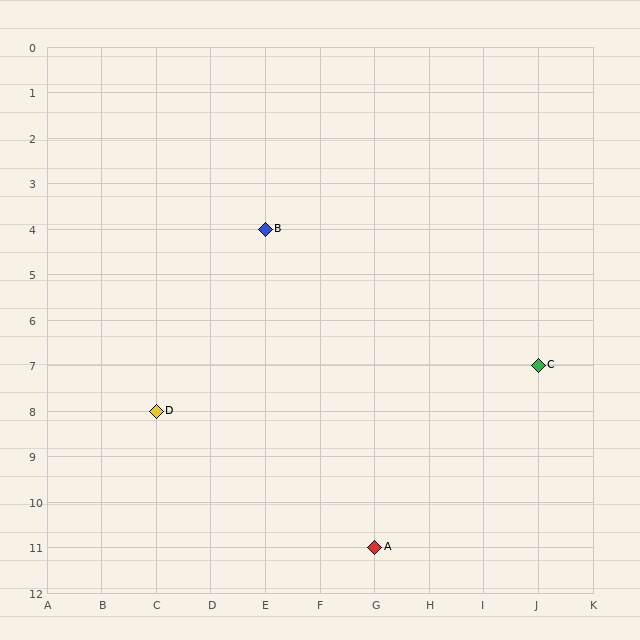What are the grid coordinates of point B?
Point B is at grid coordinates (E, 4).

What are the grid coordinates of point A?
Point A is at grid coordinates (G, 11).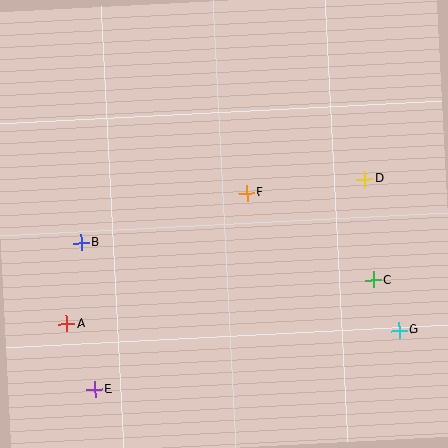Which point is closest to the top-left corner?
Point B is closest to the top-left corner.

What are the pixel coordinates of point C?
Point C is at (373, 280).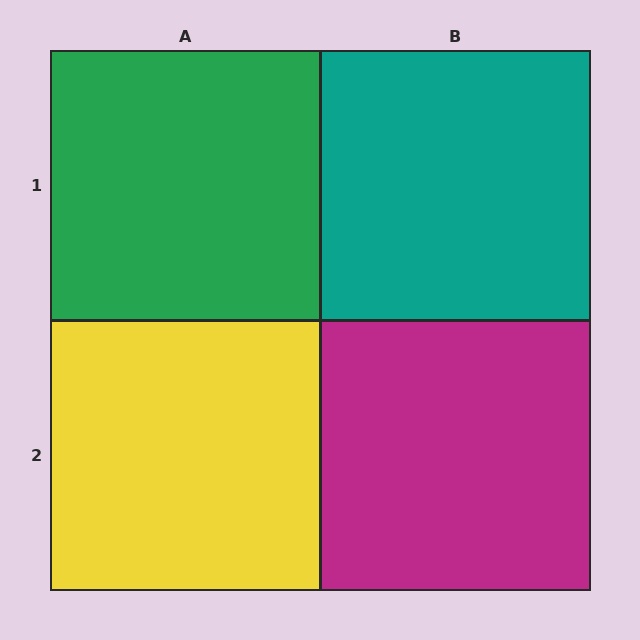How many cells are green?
1 cell is green.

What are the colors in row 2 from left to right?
Yellow, magenta.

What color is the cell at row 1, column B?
Teal.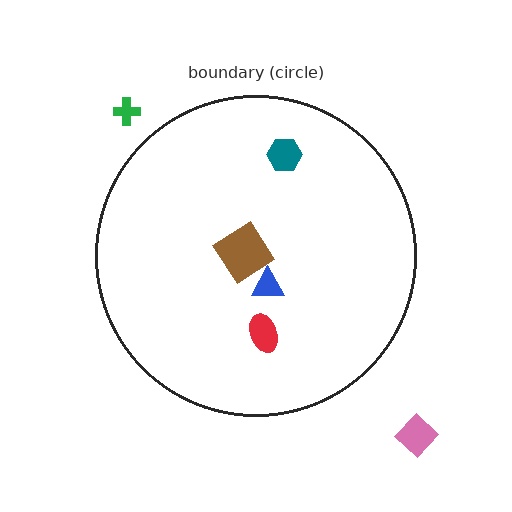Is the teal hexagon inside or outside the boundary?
Inside.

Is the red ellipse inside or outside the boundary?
Inside.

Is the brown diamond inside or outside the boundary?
Inside.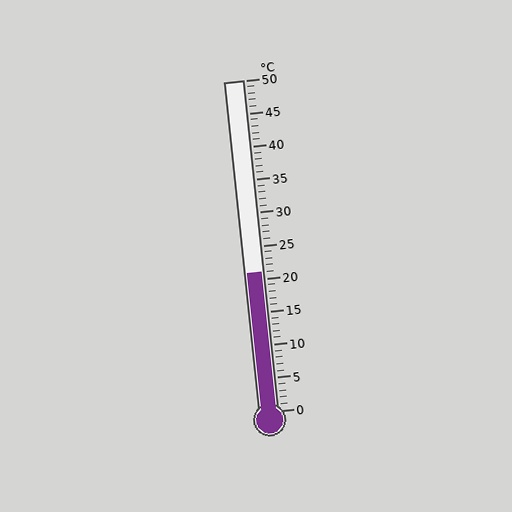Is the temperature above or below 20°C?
The temperature is above 20°C.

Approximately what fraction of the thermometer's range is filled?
The thermometer is filled to approximately 40% of its range.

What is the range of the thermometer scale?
The thermometer scale ranges from 0°C to 50°C.